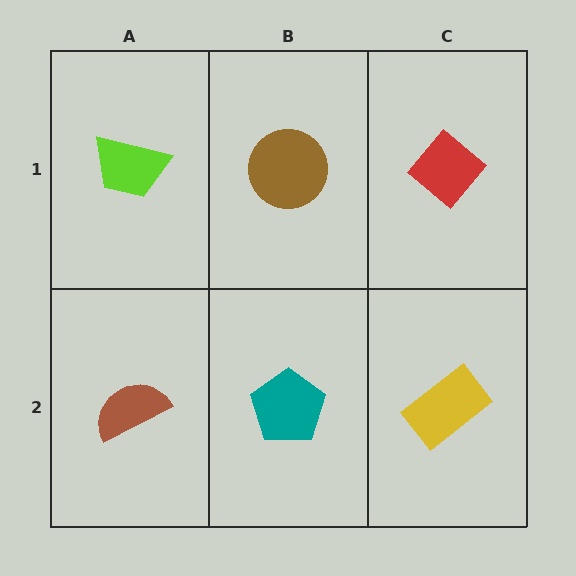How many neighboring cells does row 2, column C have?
2.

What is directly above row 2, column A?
A lime trapezoid.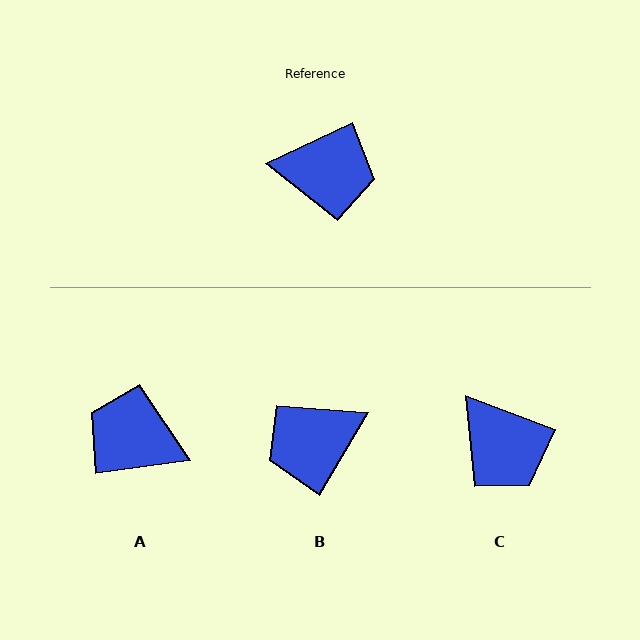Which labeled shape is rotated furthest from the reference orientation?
A, about 162 degrees away.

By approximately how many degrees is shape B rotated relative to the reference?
Approximately 146 degrees clockwise.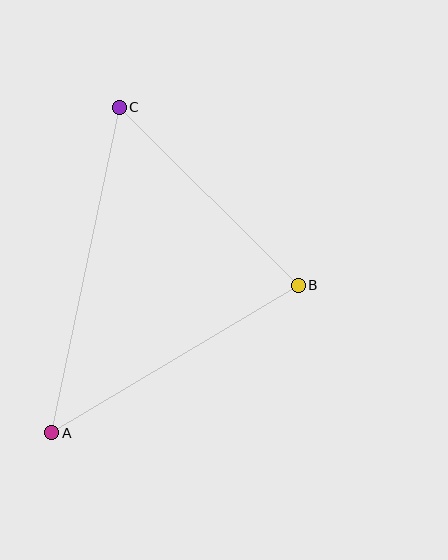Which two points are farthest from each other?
Points A and C are farthest from each other.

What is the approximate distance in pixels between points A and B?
The distance between A and B is approximately 287 pixels.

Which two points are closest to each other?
Points B and C are closest to each other.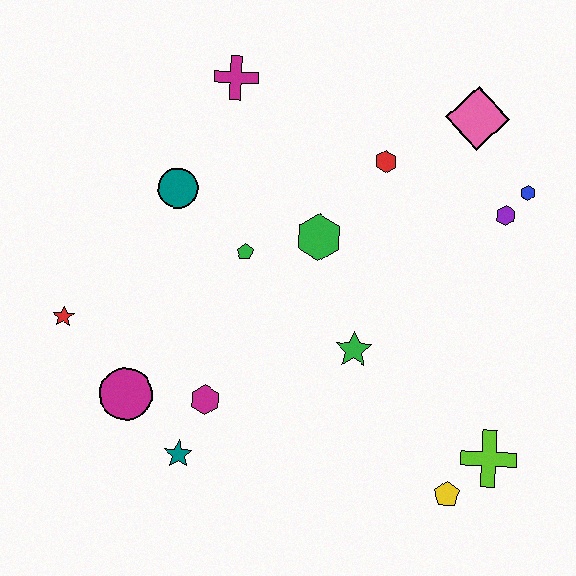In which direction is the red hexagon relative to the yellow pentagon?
The red hexagon is above the yellow pentagon.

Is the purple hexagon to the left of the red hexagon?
No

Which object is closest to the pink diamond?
The blue hexagon is closest to the pink diamond.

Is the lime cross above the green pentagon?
No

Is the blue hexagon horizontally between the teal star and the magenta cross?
No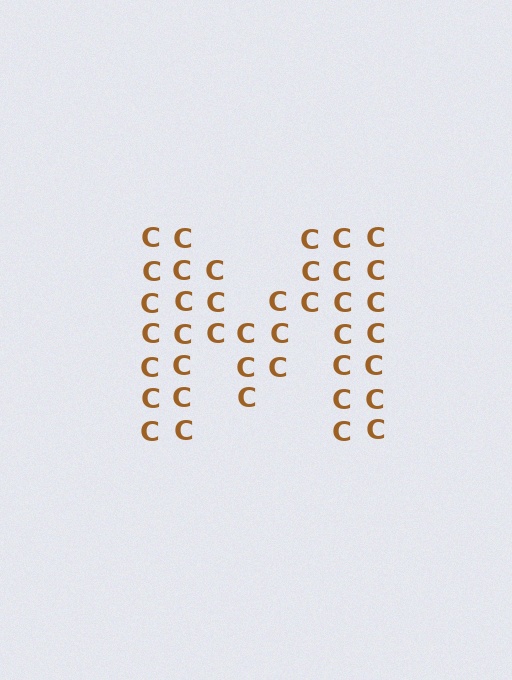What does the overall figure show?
The overall figure shows the letter M.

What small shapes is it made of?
It is made of small letter C's.